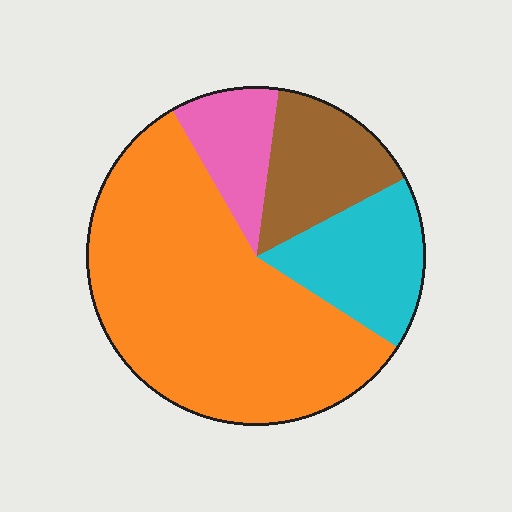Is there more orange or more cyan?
Orange.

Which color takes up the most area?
Orange, at roughly 60%.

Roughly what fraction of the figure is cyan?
Cyan takes up about one sixth (1/6) of the figure.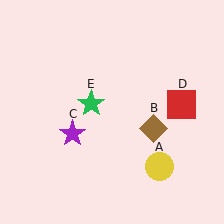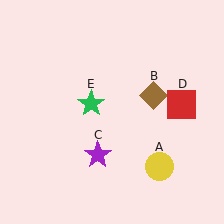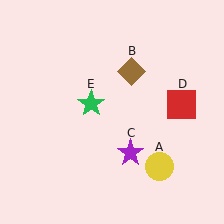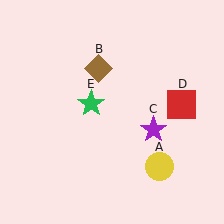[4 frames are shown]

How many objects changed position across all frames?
2 objects changed position: brown diamond (object B), purple star (object C).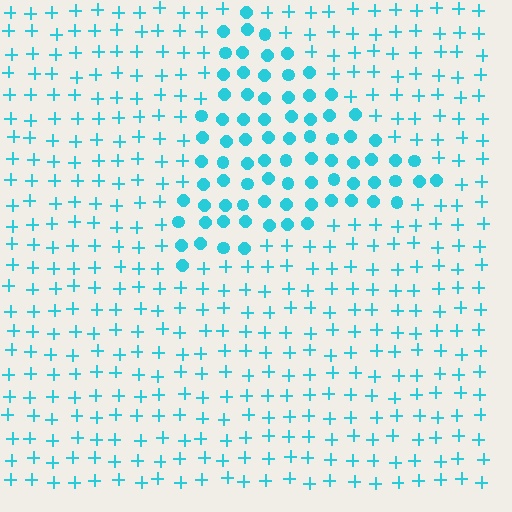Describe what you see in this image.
The image is filled with small cyan elements arranged in a uniform grid. A triangle-shaped region contains circles, while the surrounding area contains plus signs. The boundary is defined purely by the change in element shape.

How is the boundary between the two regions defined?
The boundary is defined by a change in element shape: circles inside vs. plus signs outside. All elements share the same color and spacing.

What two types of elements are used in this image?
The image uses circles inside the triangle region and plus signs outside it.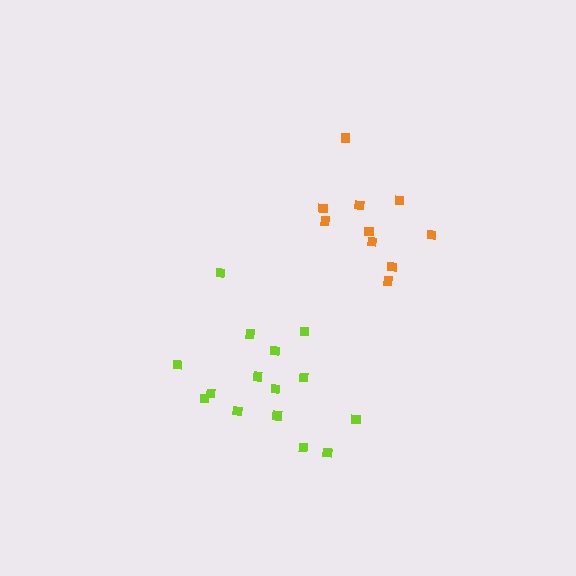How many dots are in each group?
Group 1: 10 dots, Group 2: 15 dots (25 total).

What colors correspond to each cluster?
The clusters are colored: orange, lime.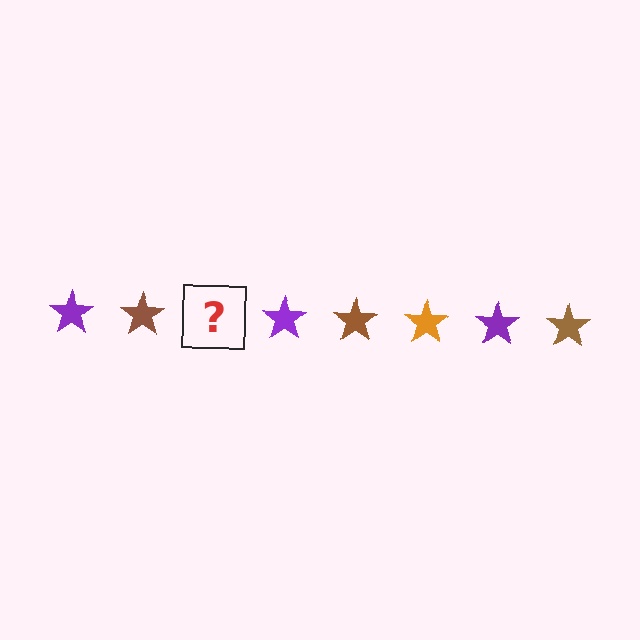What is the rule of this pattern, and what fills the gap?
The rule is that the pattern cycles through purple, brown, orange stars. The gap should be filled with an orange star.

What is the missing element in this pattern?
The missing element is an orange star.